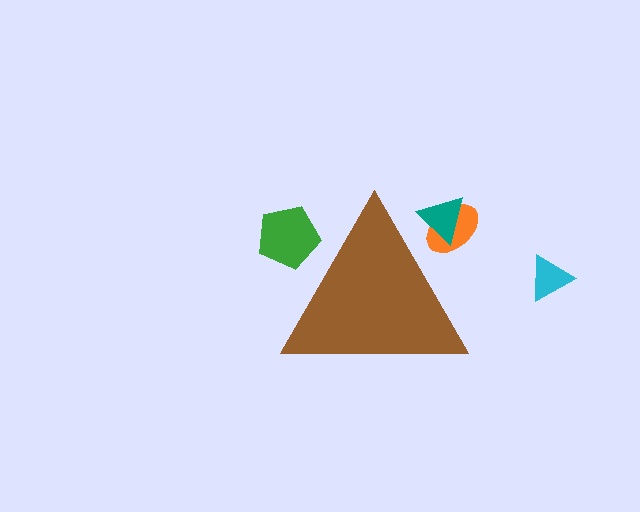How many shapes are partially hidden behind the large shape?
3 shapes are partially hidden.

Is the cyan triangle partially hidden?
No, the cyan triangle is fully visible.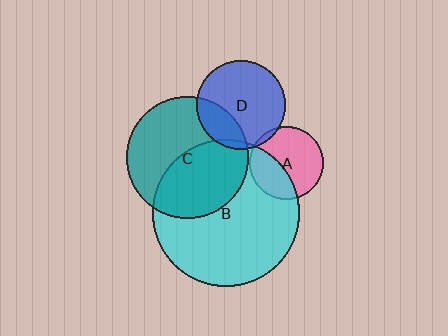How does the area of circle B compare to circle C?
Approximately 1.5 times.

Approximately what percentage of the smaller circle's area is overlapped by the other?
Approximately 5%.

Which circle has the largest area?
Circle B (cyan).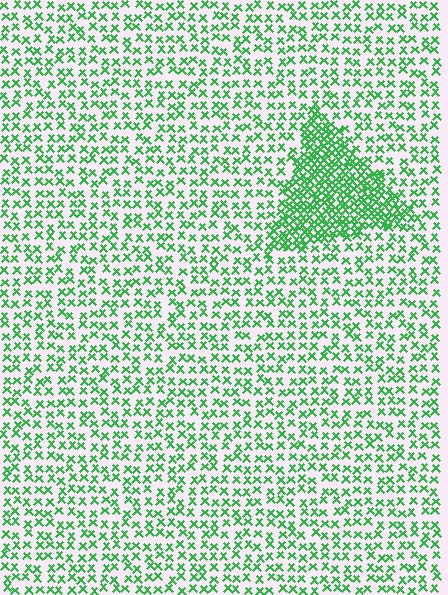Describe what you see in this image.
The image contains small green elements arranged at two different densities. A triangle-shaped region is visible where the elements are more densely packed than the surrounding area.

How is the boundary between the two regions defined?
The boundary is defined by a change in element density (approximately 2.4x ratio). All elements are the same color, size, and shape.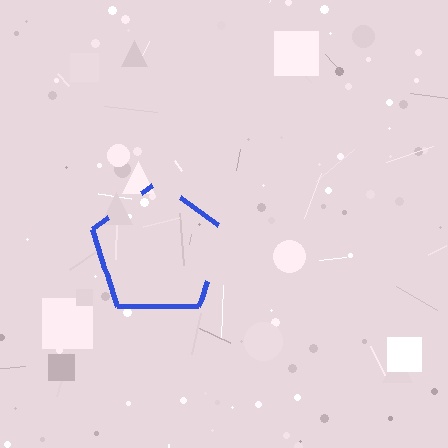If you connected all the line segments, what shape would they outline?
They would outline a pentagon.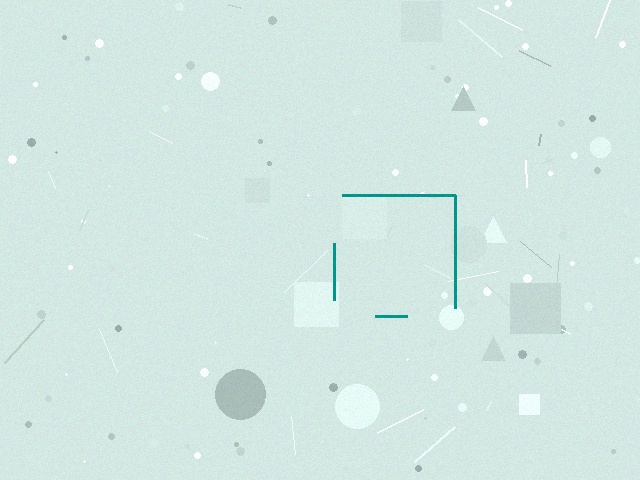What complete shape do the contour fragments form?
The contour fragments form a square.